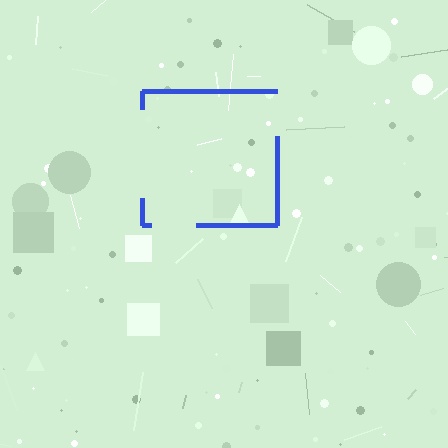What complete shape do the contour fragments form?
The contour fragments form a square.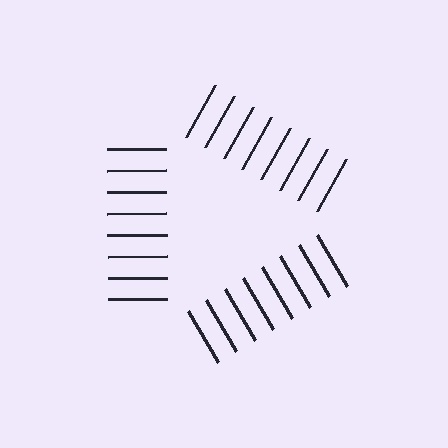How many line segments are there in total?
24 — 8 along each of the 3 edges.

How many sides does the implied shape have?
3 sides — the line-ends trace a triangle.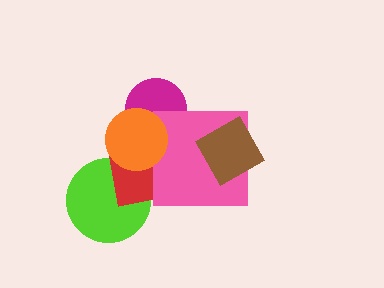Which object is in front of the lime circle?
The red rectangle is in front of the lime circle.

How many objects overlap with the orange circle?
3 objects overlap with the orange circle.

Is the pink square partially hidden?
Yes, it is partially covered by another shape.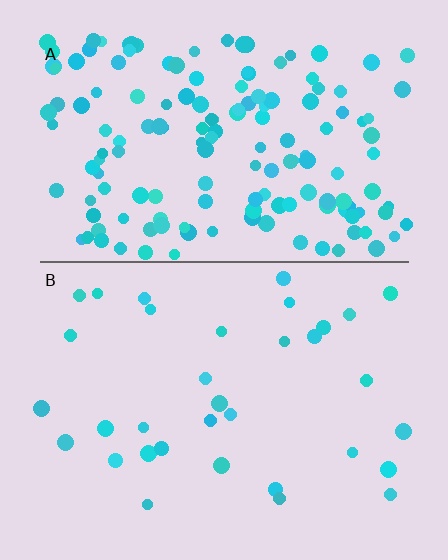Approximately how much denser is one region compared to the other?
Approximately 4.6× — region A over region B.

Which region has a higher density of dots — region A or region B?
A (the top).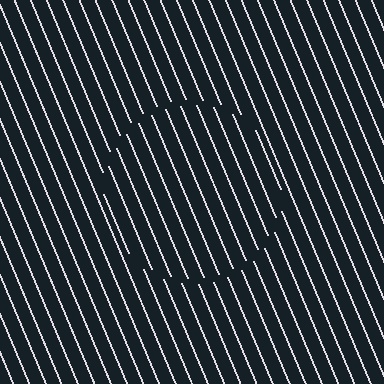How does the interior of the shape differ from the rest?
The interior of the shape contains the same grating, shifted by half a period — the contour is defined by the phase discontinuity where line-ends from the inner and outer gratings abut.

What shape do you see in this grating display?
An illusory circle. The interior of the shape contains the same grating, shifted by half a period — the contour is defined by the phase discontinuity where line-ends from the inner and outer gratings abut.